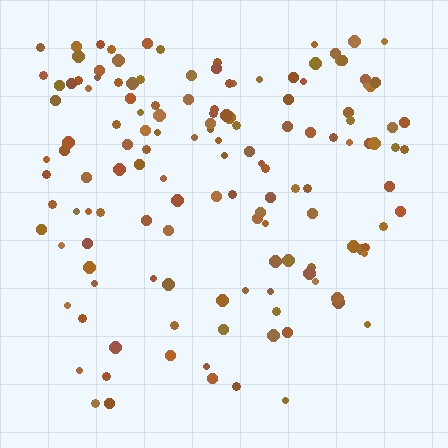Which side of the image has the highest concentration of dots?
The top.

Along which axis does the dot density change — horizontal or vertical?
Vertical.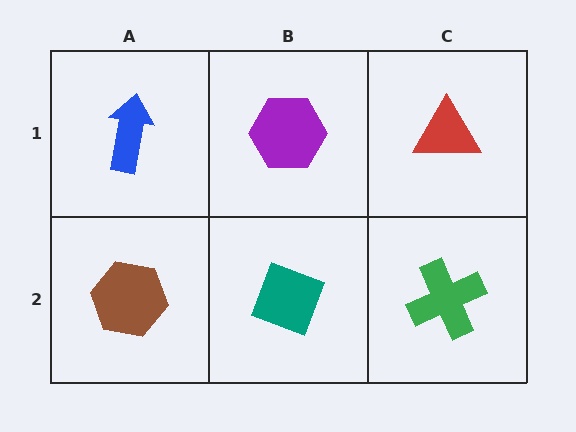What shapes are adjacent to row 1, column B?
A teal diamond (row 2, column B), a blue arrow (row 1, column A), a red triangle (row 1, column C).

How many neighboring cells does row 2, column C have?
2.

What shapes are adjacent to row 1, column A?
A brown hexagon (row 2, column A), a purple hexagon (row 1, column B).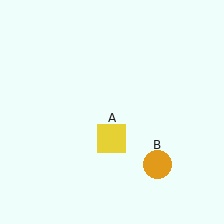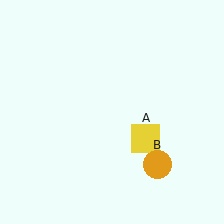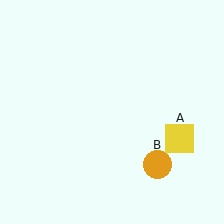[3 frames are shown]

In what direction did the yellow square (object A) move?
The yellow square (object A) moved right.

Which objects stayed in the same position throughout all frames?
Orange circle (object B) remained stationary.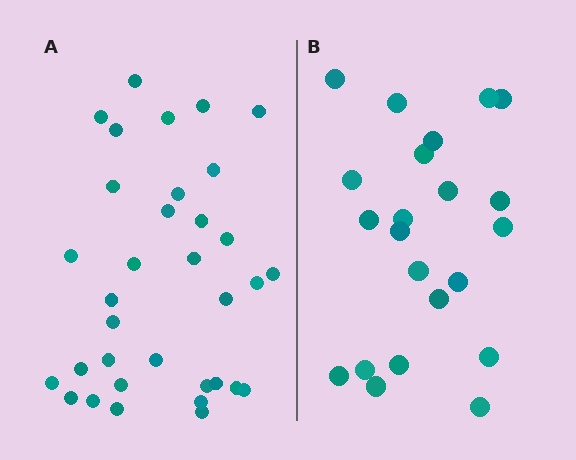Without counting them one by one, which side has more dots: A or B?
Region A (the left region) has more dots.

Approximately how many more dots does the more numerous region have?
Region A has roughly 12 or so more dots than region B.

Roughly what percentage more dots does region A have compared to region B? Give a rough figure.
About 55% more.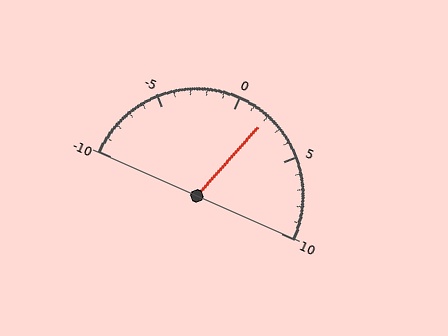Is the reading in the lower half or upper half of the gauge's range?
The reading is in the upper half of the range (-10 to 10).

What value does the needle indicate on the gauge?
The needle indicates approximately 2.